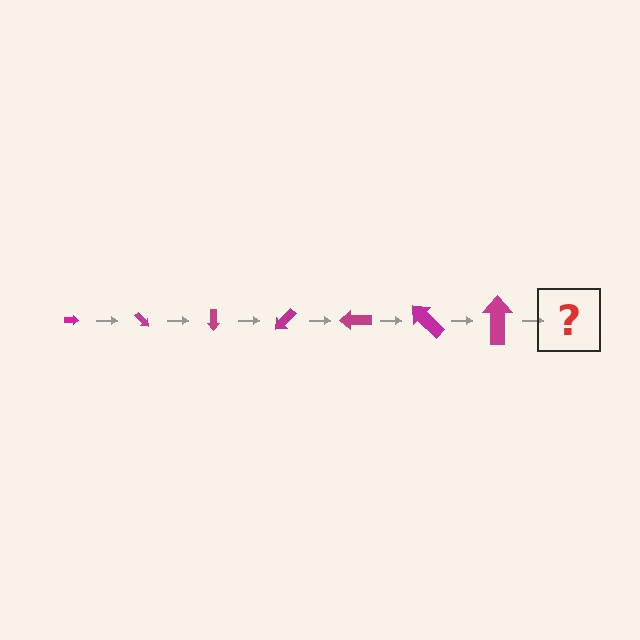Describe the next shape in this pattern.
It should be an arrow, larger than the previous one and rotated 315 degrees from the start.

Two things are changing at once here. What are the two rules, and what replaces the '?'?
The two rules are that the arrow grows larger each step and it rotates 45 degrees each step. The '?' should be an arrow, larger than the previous one and rotated 315 degrees from the start.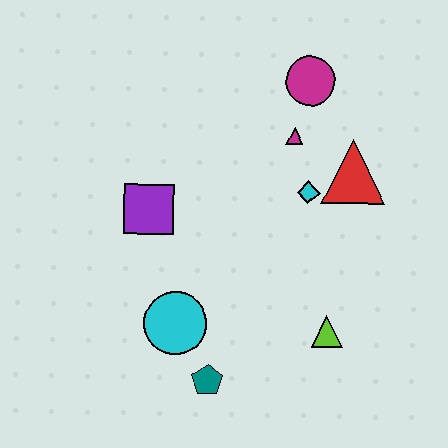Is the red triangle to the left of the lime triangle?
No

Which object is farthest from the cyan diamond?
The teal pentagon is farthest from the cyan diamond.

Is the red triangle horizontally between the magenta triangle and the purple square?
No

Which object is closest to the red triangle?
The cyan diamond is closest to the red triangle.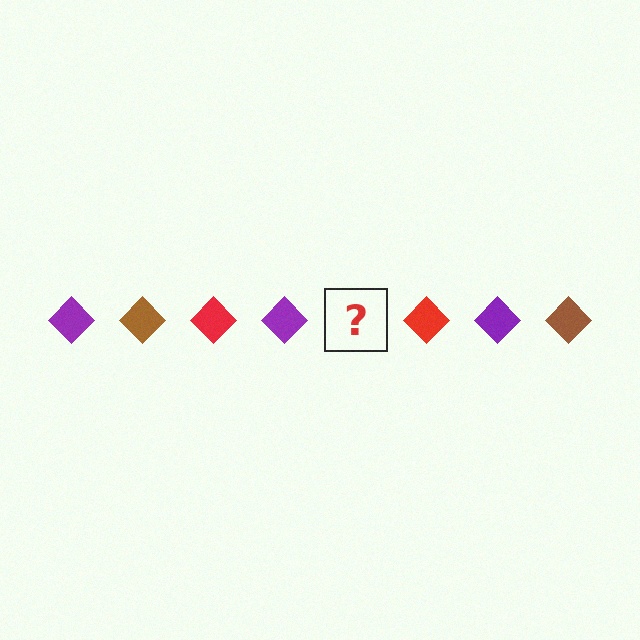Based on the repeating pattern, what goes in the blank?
The blank should be a brown diamond.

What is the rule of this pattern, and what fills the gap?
The rule is that the pattern cycles through purple, brown, red diamonds. The gap should be filled with a brown diamond.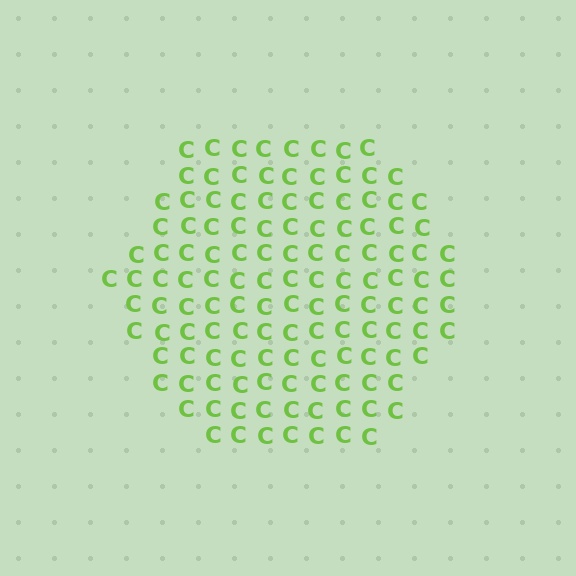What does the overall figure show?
The overall figure shows a hexagon.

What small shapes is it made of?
It is made of small letter C's.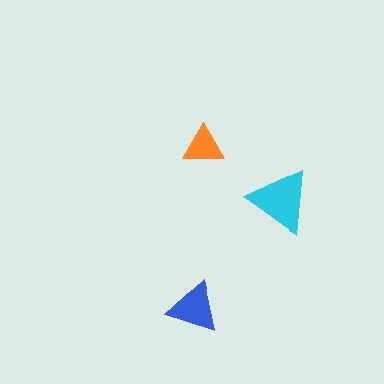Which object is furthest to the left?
The blue triangle is leftmost.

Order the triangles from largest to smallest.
the cyan one, the blue one, the orange one.